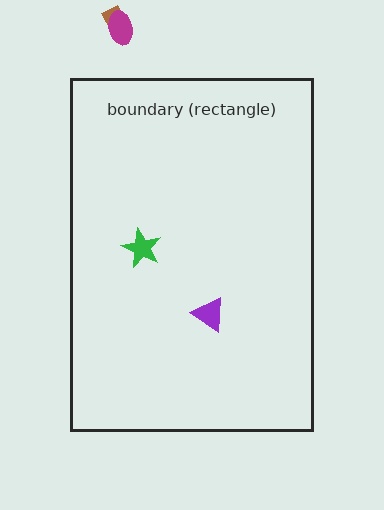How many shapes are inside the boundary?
2 inside, 2 outside.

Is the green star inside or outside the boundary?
Inside.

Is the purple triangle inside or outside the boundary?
Inside.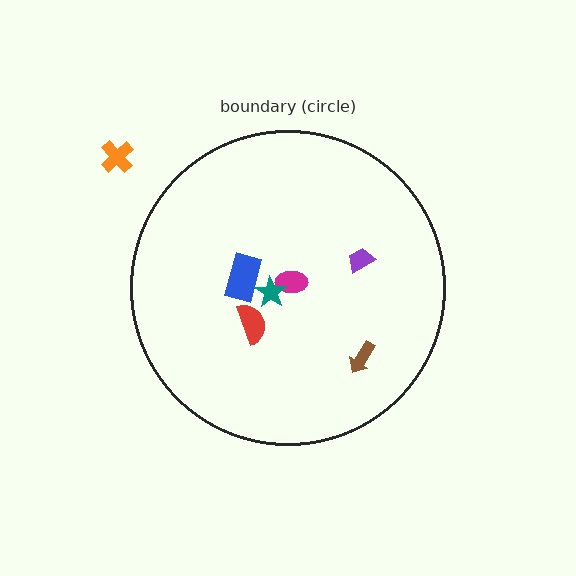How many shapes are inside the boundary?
6 inside, 1 outside.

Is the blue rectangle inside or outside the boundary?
Inside.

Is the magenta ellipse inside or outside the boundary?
Inside.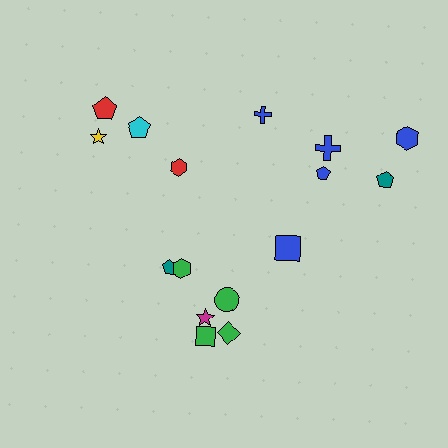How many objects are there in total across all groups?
There are 16 objects.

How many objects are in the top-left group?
There are 4 objects.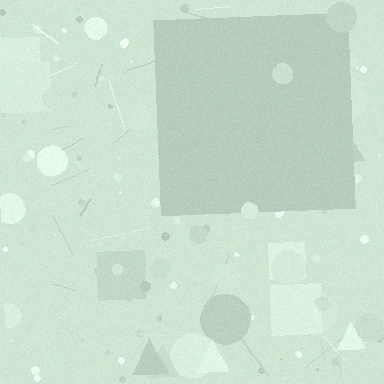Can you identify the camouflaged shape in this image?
The camouflaged shape is a square.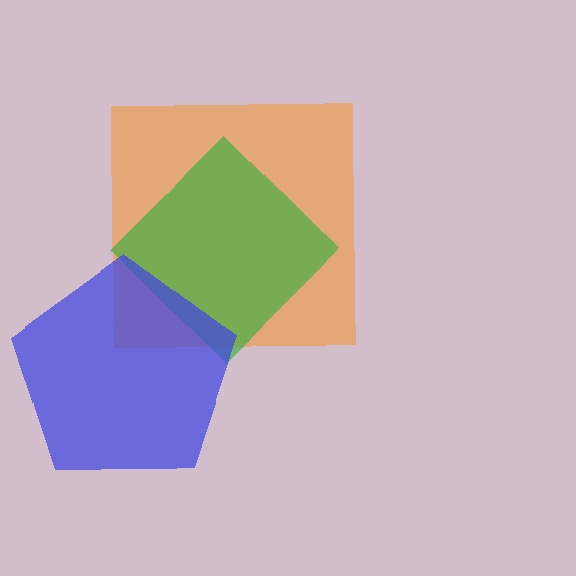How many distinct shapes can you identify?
There are 3 distinct shapes: an orange square, a green diamond, a blue pentagon.